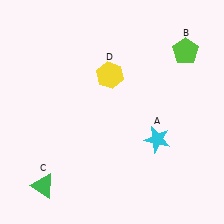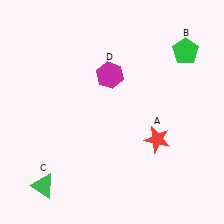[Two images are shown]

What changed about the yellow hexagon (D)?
In Image 1, D is yellow. In Image 2, it changed to magenta.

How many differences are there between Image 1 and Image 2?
There are 3 differences between the two images.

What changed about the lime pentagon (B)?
In Image 1, B is lime. In Image 2, it changed to green.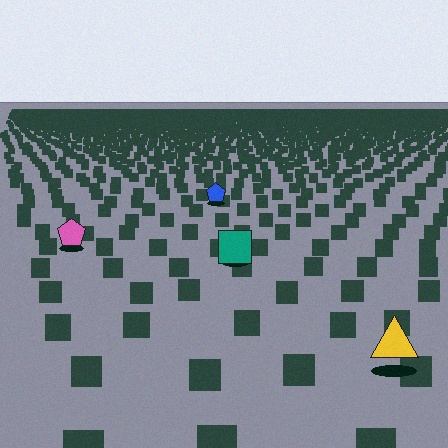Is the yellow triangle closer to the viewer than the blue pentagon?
Yes. The yellow triangle is closer — you can tell from the texture gradient: the ground texture is coarser near it.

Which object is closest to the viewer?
The yellow triangle is closest. The texture marks near it are larger and more spread out.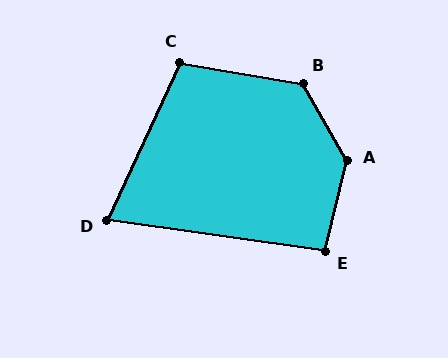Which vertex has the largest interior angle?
A, at approximately 137 degrees.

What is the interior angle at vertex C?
Approximately 105 degrees (obtuse).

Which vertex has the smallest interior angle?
D, at approximately 73 degrees.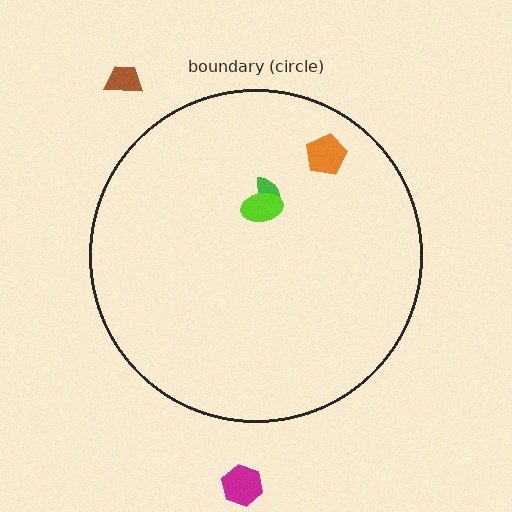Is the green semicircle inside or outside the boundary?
Inside.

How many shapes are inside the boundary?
3 inside, 2 outside.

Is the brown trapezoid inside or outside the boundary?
Outside.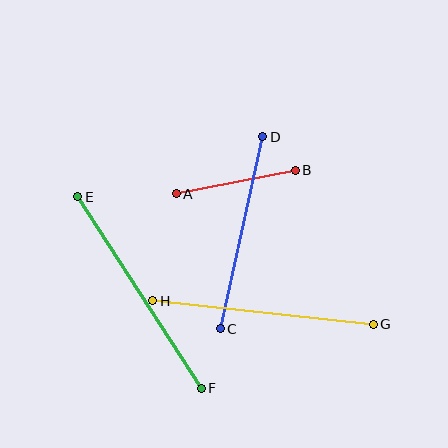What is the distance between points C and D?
The distance is approximately 197 pixels.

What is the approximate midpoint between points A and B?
The midpoint is at approximately (236, 182) pixels.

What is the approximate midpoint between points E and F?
The midpoint is at approximately (139, 292) pixels.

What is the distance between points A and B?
The distance is approximately 121 pixels.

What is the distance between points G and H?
The distance is approximately 222 pixels.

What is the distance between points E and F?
The distance is approximately 228 pixels.